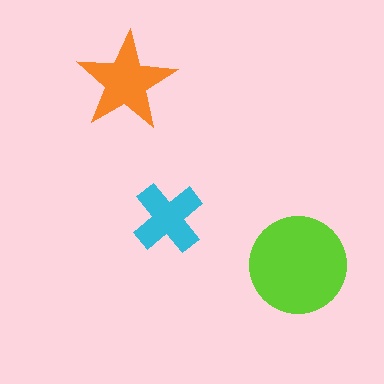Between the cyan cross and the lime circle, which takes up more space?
The lime circle.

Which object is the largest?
The lime circle.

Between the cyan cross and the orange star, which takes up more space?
The orange star.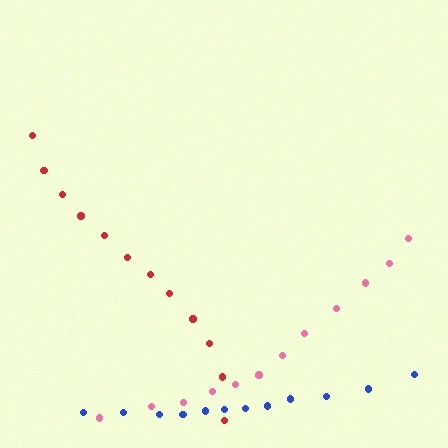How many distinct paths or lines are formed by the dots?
There are 3 distinct paths.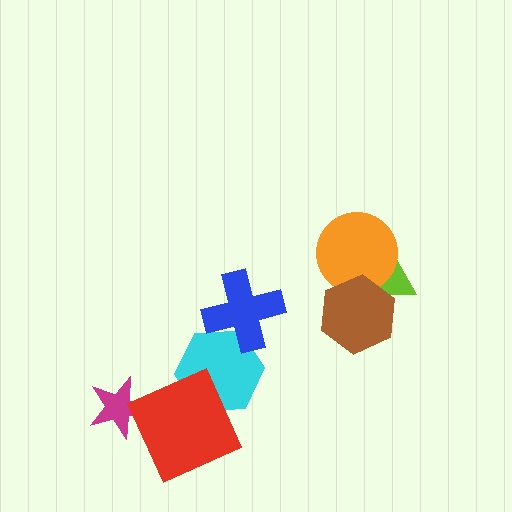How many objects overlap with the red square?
1 object overlaps with the red square.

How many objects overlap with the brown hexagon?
2 objects overlap with the brown hexagon.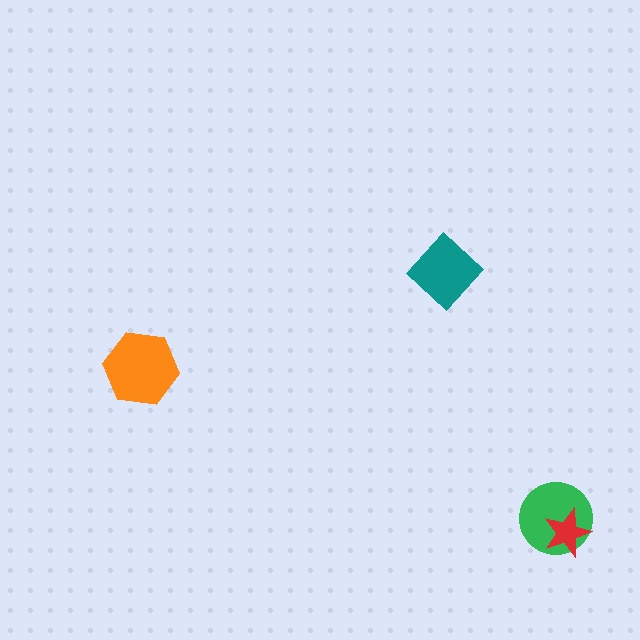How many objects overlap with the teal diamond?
0 objects overlap with the teal diamond.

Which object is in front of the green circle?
The red star is in front of the green circle.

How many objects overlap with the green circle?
1 object overlaps with the green circle.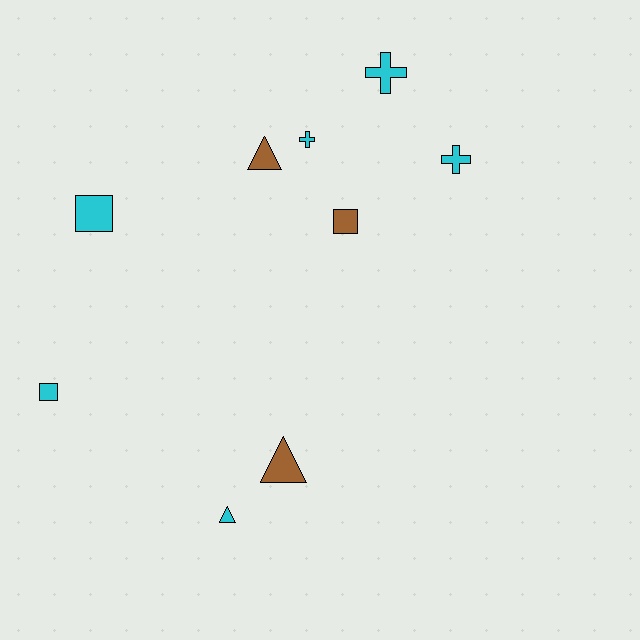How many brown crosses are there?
There are no brown crosses.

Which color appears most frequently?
Cyan, with 6 objects.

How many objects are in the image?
There are 9 objects.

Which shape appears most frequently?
Triangle, with 3 objects.